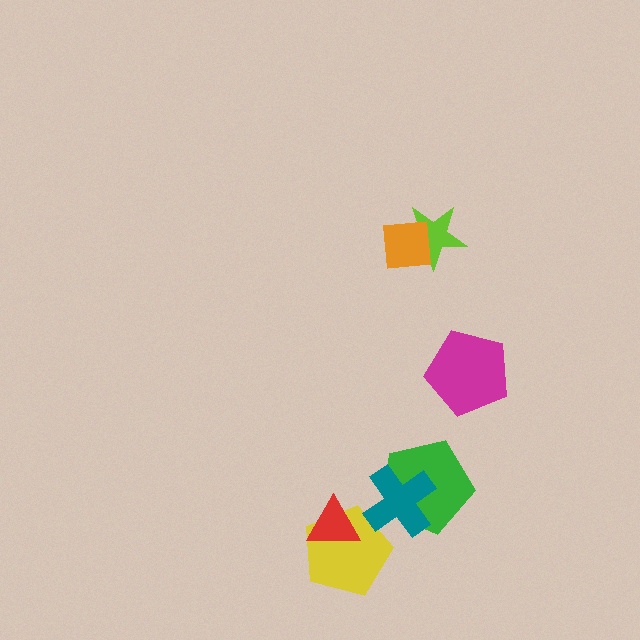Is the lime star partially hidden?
Yes, it is partially covered by another shape.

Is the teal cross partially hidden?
No, no other shape covers it.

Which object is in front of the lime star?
The orange square is in front of the lime star.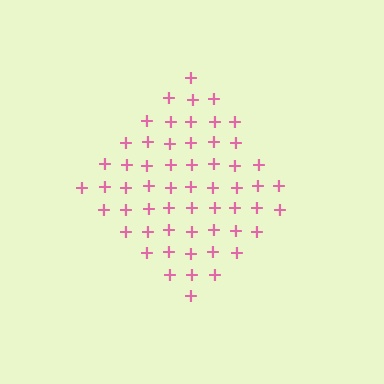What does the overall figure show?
The overall figure shows a diamond.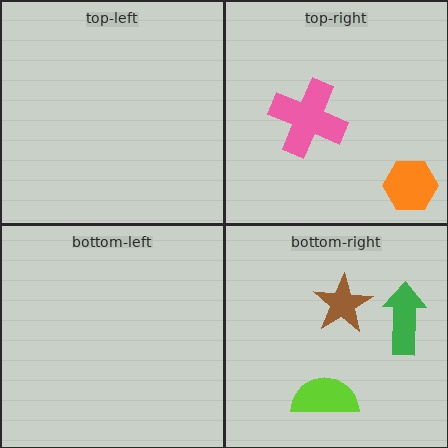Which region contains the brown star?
The bottom-right region.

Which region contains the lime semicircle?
The bottom-right region.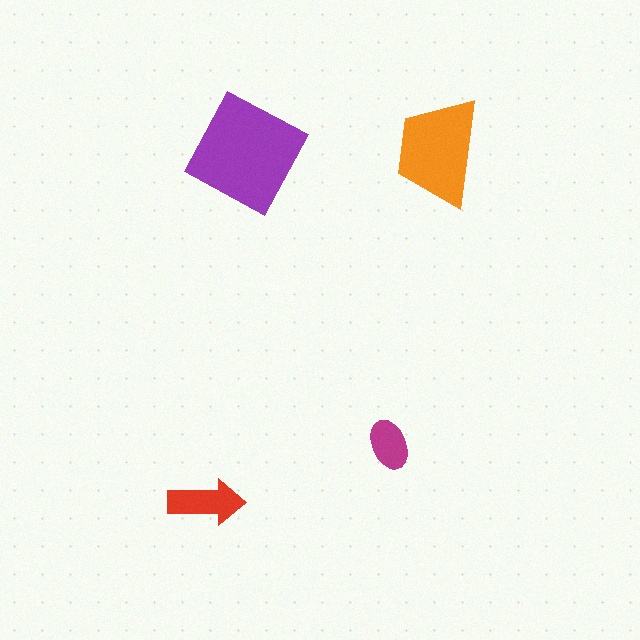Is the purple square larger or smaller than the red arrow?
Larger.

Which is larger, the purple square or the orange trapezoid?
The purple square.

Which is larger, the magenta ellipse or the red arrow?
The red arrow.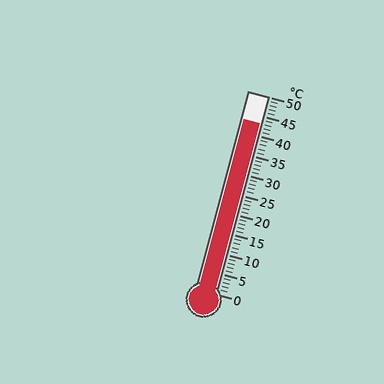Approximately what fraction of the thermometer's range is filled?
The thermometer is filled to approximately 85% of its range.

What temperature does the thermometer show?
The thermometer shows approximately 43°C.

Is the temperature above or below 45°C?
The temperature is below 45°C.